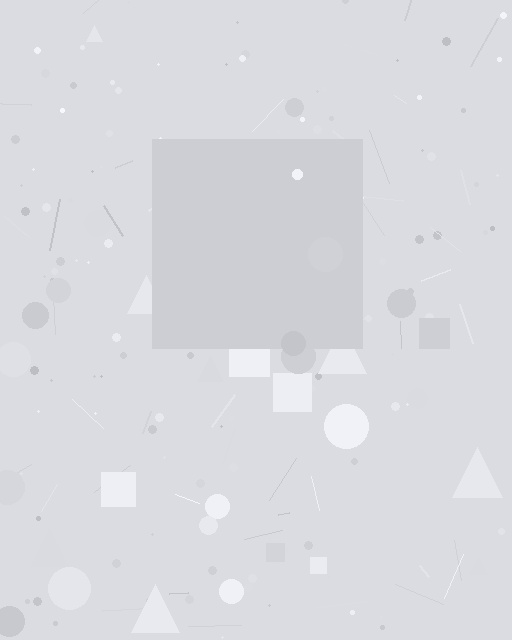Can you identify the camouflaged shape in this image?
The camouflaged shape is a square.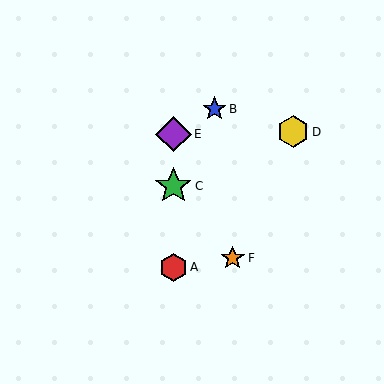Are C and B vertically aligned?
No, C is at x≈173 and B is at x≈215.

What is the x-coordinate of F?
Object F is at x≈233.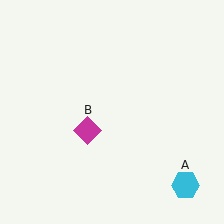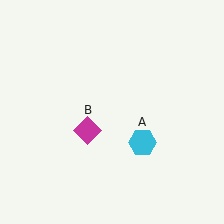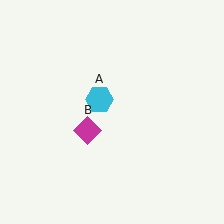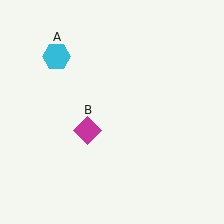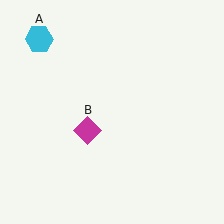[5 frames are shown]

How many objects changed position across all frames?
1 object changed position: cyan hexagon (object A).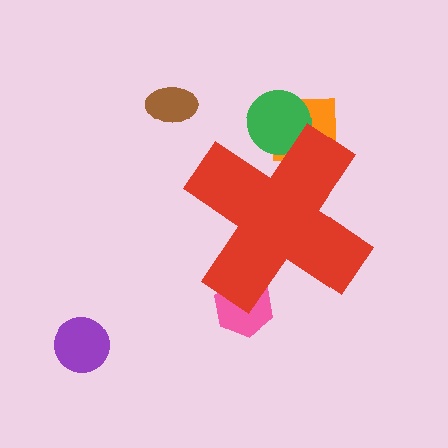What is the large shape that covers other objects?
A red cross.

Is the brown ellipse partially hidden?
No, the brown ellipse is fully visible.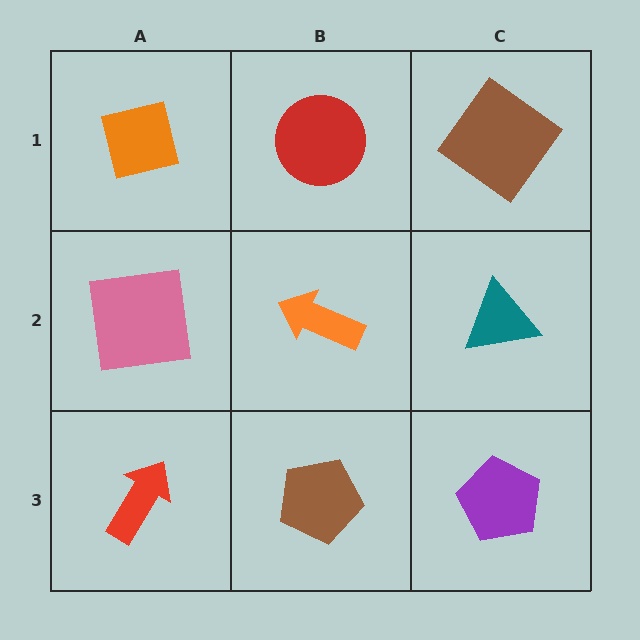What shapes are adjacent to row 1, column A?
A pink square (row 2, column A), a red circle (row 1, column B).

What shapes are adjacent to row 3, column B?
An orange arrow (row 2, column B), a red arrow (row 3, column A), a purple pentagon (row 3, column C).